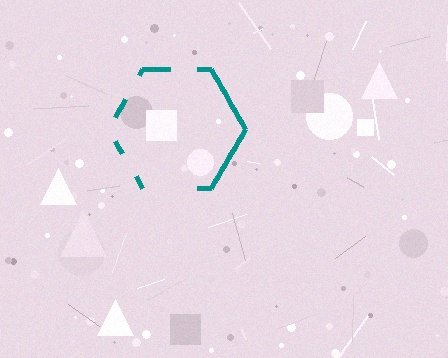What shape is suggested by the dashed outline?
The dashed outline suggests a hexagon.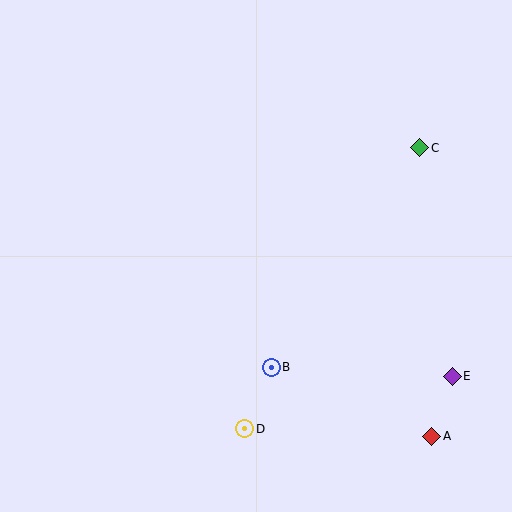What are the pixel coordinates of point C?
Point C is at (420, 148).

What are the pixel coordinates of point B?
Point B is at (271, 367).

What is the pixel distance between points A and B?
The distance between A and B is 175 pixels.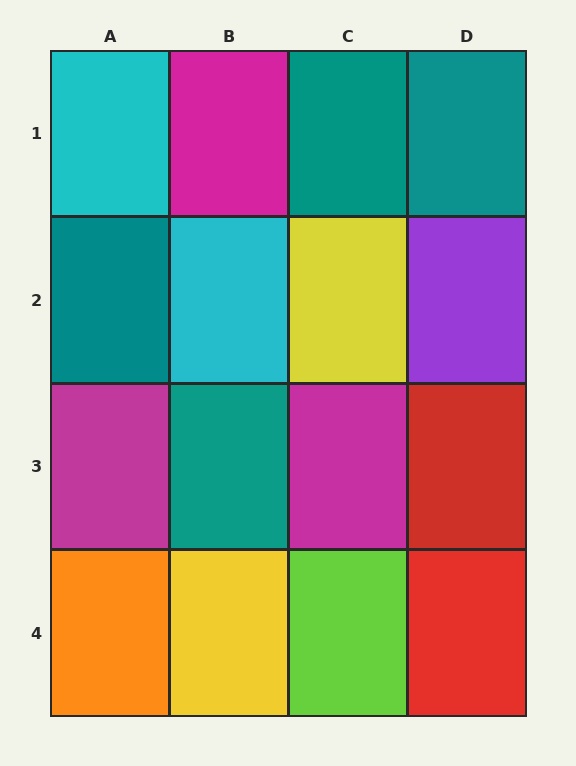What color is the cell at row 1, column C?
Teal.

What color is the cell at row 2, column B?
Cyan.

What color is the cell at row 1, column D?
Teal.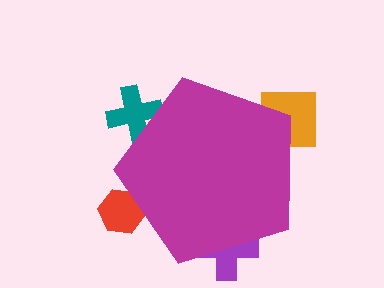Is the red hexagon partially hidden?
Yes, the red hexagon is partially hidden behind the magenta pentagon.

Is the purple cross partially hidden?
Yes, the purple cross is partially hidden behind the magenta pentagon.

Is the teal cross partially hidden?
Yes, the teal cross is partially hidden behind the magenta pentagon.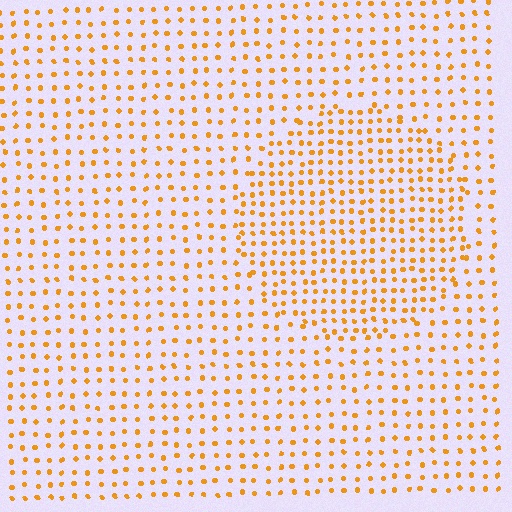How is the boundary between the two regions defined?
The boundary is defined by a change in element density (approximately 1.7x ratio). All elements are the same color, size, and shape.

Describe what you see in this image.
The image contains small orange elements arranged at two different densities. A circle-shaped region is visible where the elements are more densely packed than the surrounding area.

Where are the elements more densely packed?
The elements are more densely packed inside the circle boundary.